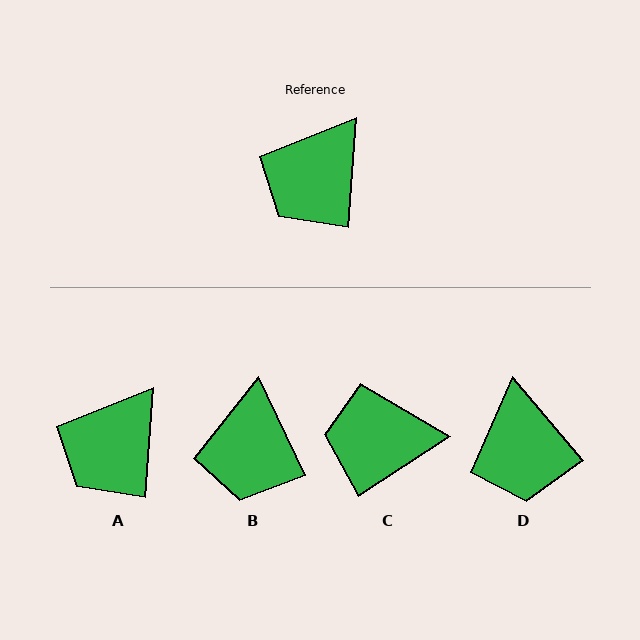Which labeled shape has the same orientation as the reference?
A.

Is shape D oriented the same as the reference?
No, it is off by about 44 degrees.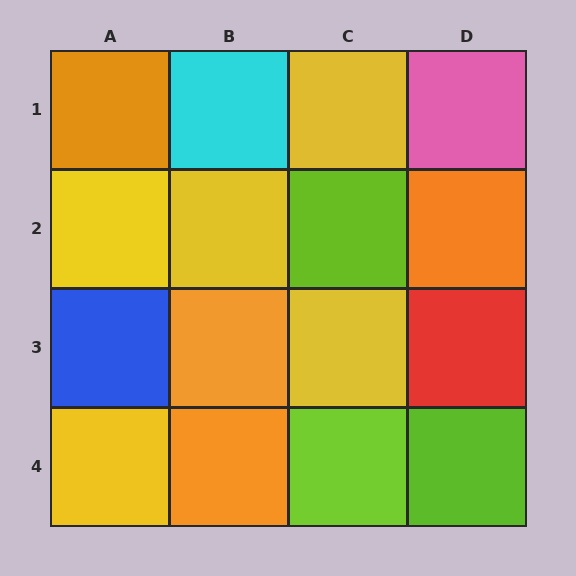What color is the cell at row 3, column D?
Red.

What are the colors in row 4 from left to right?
Yellow, orange, lime, lime.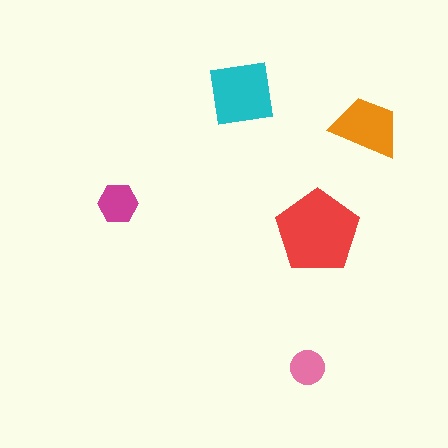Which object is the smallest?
The pink circle.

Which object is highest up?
The cyan square is topmost.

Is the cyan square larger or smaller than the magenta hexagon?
Larger.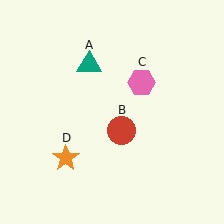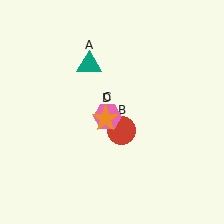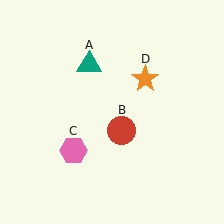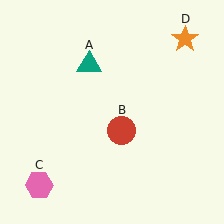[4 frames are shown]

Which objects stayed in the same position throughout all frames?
Teal triangle (object A) and red circle (object B) remained stationary.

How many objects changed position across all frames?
2 objects changed position: pink hexagon (object C), orange star (object D).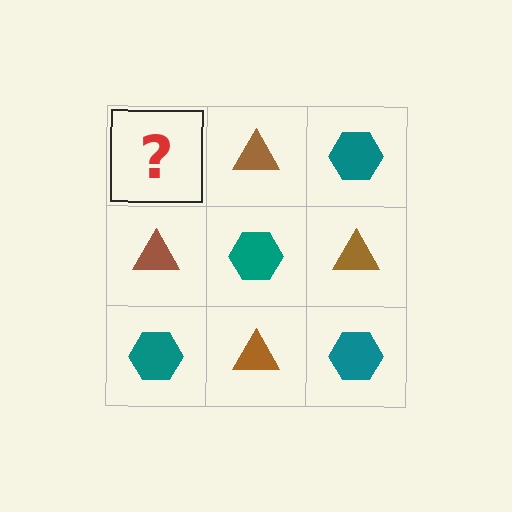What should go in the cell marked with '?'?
The missing cell should contain a teal hexagon.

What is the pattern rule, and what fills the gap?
The rule is that it alternates teal hexagon and brown triangle in a checkerboard pattern. The gap should be filled with a teal hexagon.